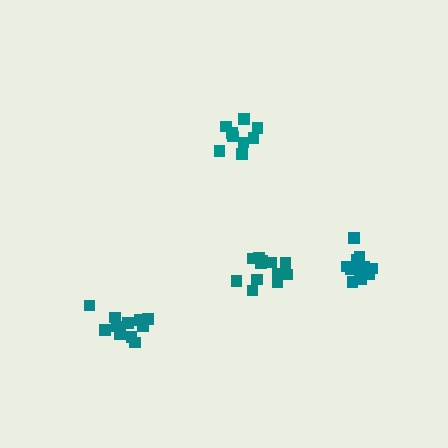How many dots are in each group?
Group 1: 9 dots, Group 2: 12 dots, Group 3: 12 dots, Group 4: 13 dots (46 total).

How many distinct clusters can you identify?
There are 4 distinct clusters.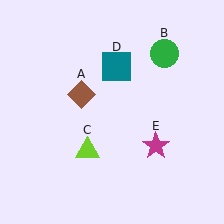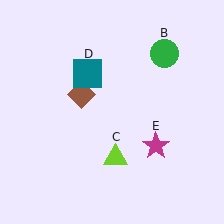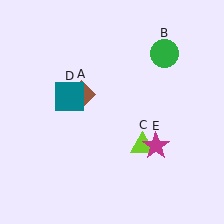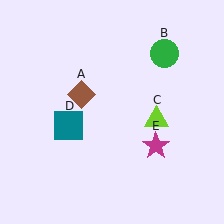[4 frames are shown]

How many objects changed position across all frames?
2 objects changed position: lime triangle (object C), teal square (object D).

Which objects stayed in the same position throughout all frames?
Brown diamond (object A) and green circle (object B) and magenta star (object E) remained stationary.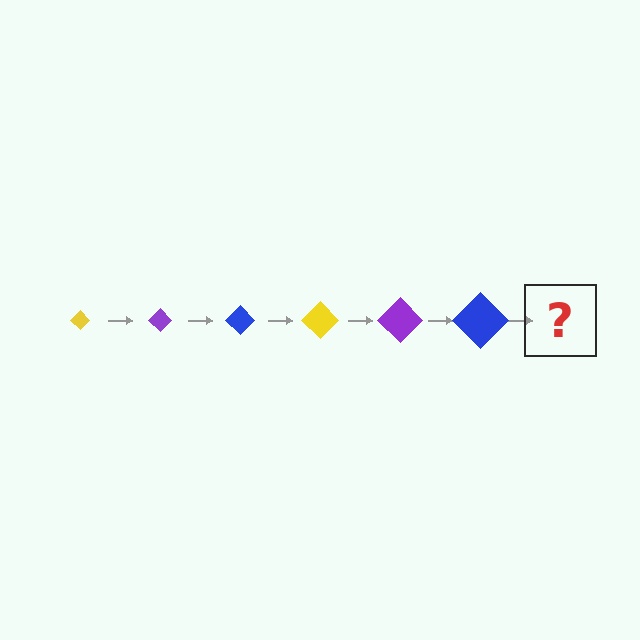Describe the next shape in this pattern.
It should be a yellow diamond, larger than the previous one.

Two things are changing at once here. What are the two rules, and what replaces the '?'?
The two rules are that the diamond grows larger each step and the color cycles through yellow, purple, and blue. The '?' should be a yellow diamond, larger than the previous one.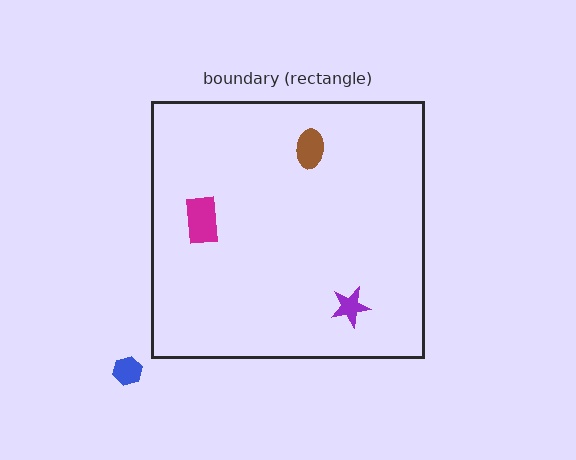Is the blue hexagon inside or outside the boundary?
Outside.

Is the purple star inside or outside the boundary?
Inside.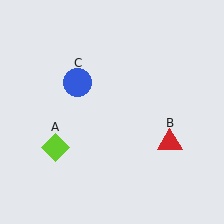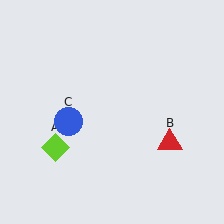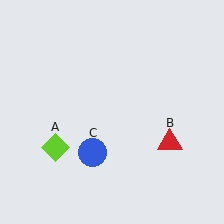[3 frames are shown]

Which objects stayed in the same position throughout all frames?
Lime diamond (object A) and red triangle (object B) remained stationary.